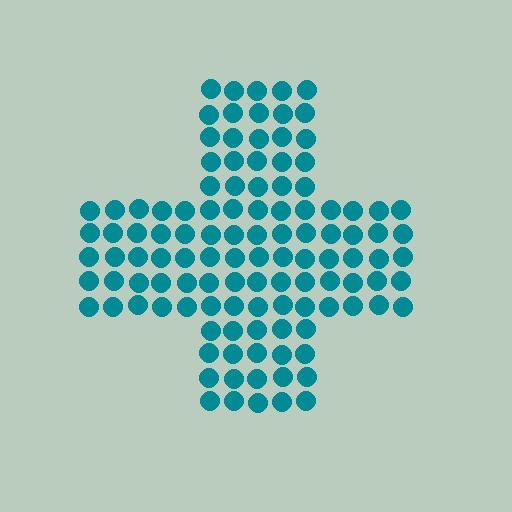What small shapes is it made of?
It is made of small circles.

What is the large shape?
The large shape is a cross.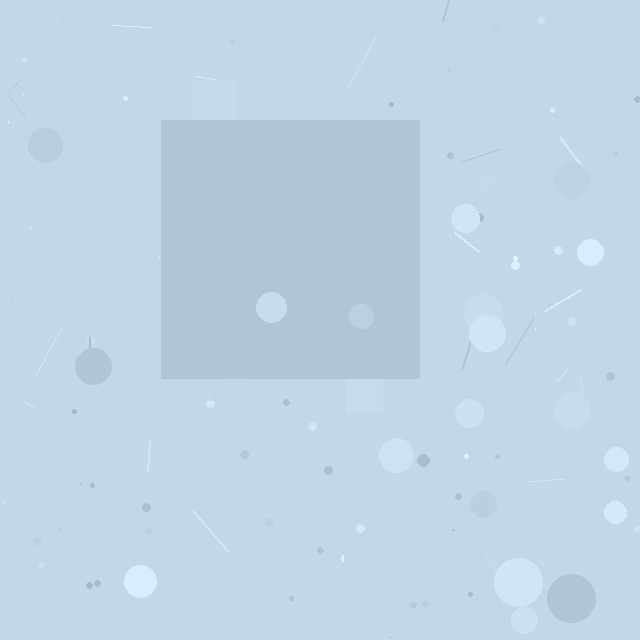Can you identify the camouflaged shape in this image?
The camouflaged shape is a square.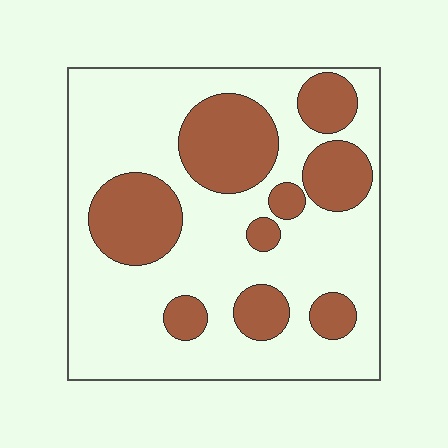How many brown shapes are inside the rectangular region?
9.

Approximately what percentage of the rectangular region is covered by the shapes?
Approximately 30%.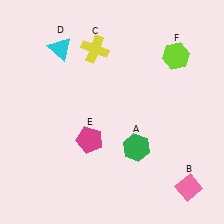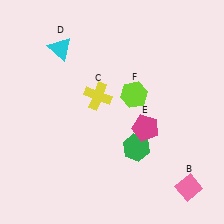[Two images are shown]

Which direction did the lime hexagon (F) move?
The lime hexagon (F) moved left.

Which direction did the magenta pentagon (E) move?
The magenta pentagon (E) moved right.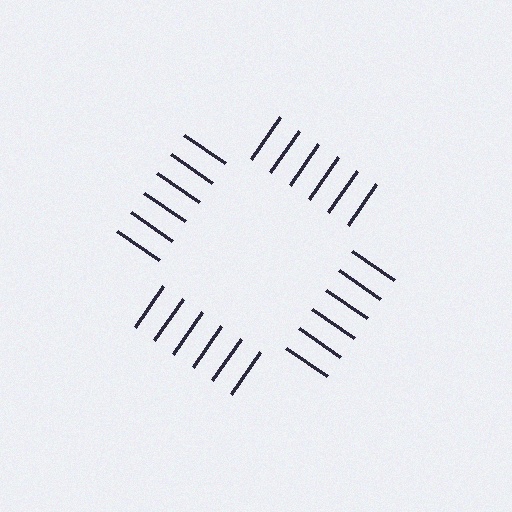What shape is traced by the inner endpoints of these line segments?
An illusory square — the line segments terminate on its edges but no continuous stroke is drawn.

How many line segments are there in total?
24 — 6 along each of the 4 edges.